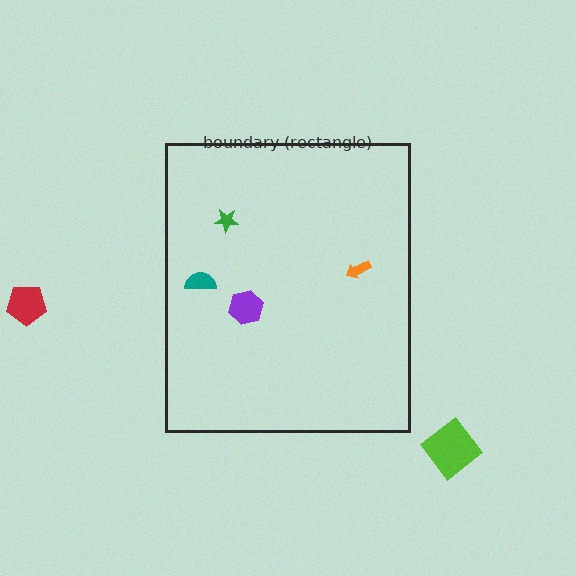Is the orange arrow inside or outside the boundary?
Inside.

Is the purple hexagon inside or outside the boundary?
Inside.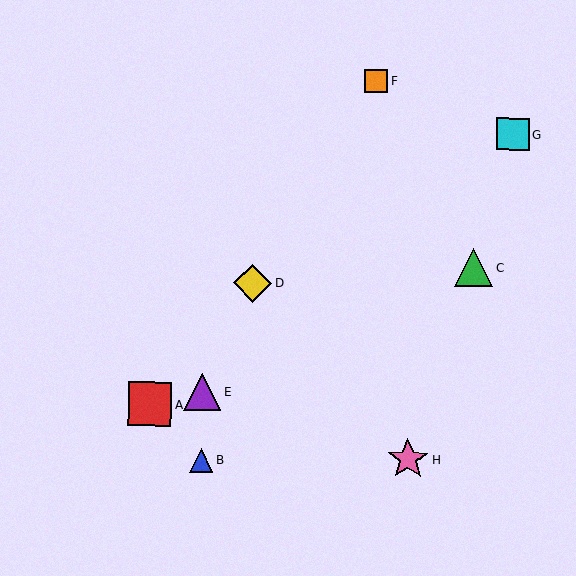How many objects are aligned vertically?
2 objects (B, E) are aligned vertically.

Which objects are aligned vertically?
Objects B, E are aligned vertically.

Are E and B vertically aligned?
Yes, both are at x≈202.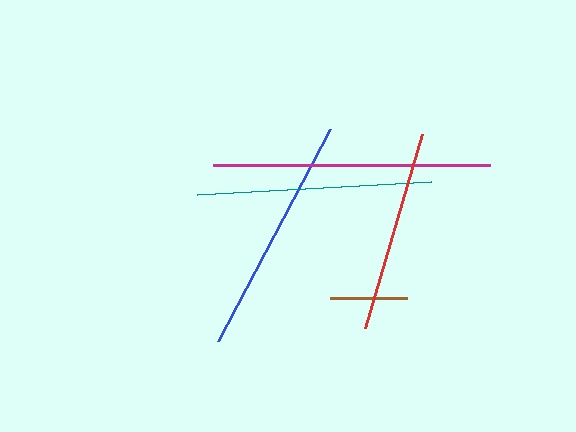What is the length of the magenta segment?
The magenta segment is approximately 277 pixels long.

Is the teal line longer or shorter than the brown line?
The teal line is longer than the brown line.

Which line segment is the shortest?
The brown line is the shortest at approximately 76 pixels.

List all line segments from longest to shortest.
From longest to shortest: magenta, blue, teal, red, brown.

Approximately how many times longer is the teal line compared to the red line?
The teal line is approximately 1.2 times the length of the red line.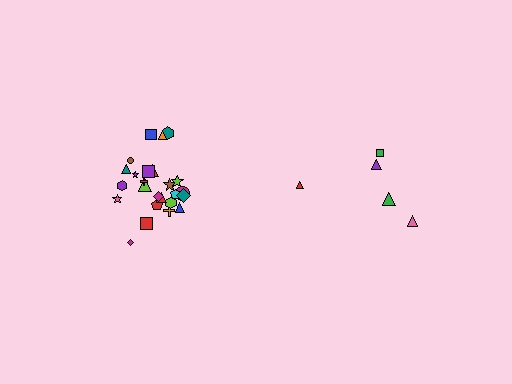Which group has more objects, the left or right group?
The left group.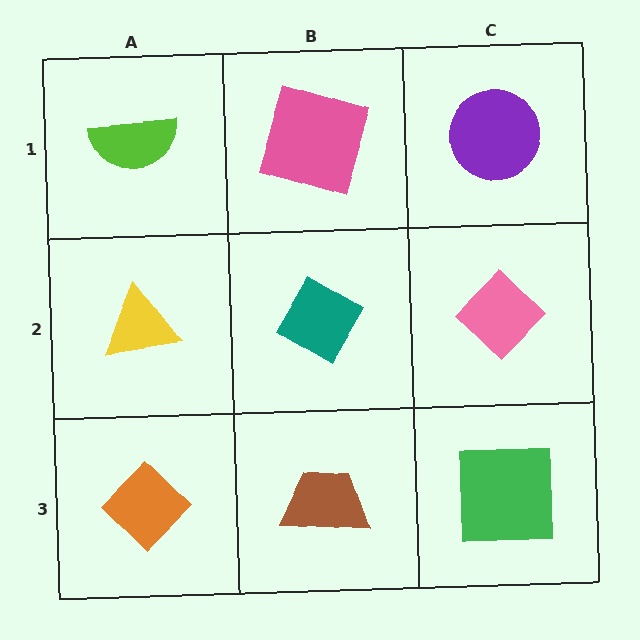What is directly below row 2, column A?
An orange diamond.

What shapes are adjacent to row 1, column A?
A yellow triangle (row 2, column A), a pink square (row 1, column B).